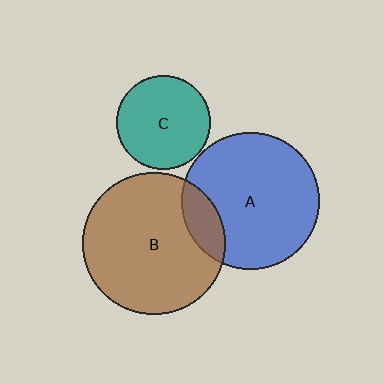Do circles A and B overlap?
Yes.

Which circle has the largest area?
Circle B (brown).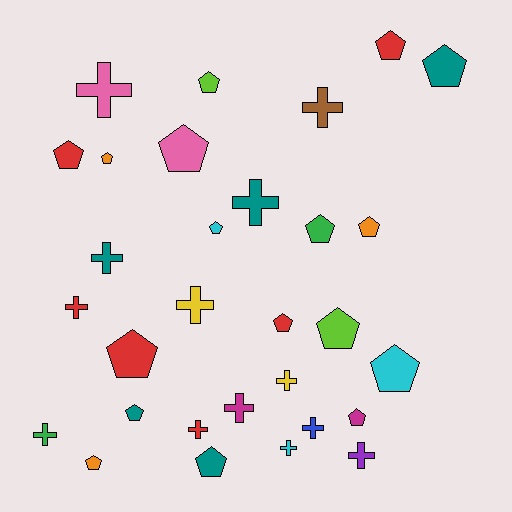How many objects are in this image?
There are 30 objects.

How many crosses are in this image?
There are 13 crosses.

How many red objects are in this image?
There are 6 red objects.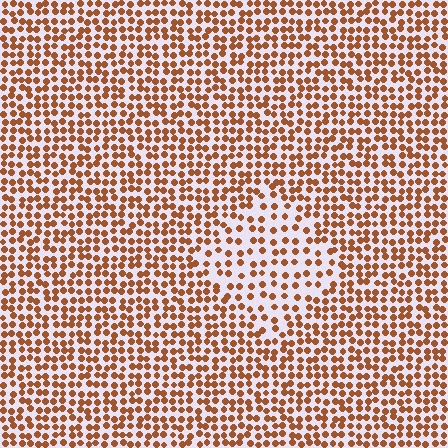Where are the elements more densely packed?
The elements are more densely packed outside the diamond boundary.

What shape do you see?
I see a diamond.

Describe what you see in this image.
The image contains small brown elements arranged at two different densities. A diamond-shaped region is visible where the elements are less densely packed than the surrounding area.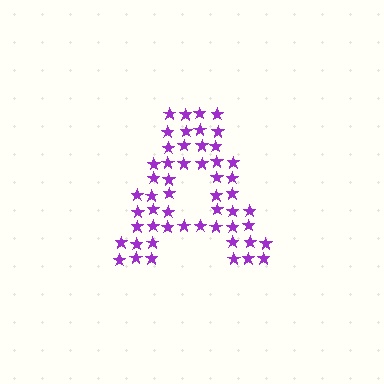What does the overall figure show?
The overall figure shows the letter A.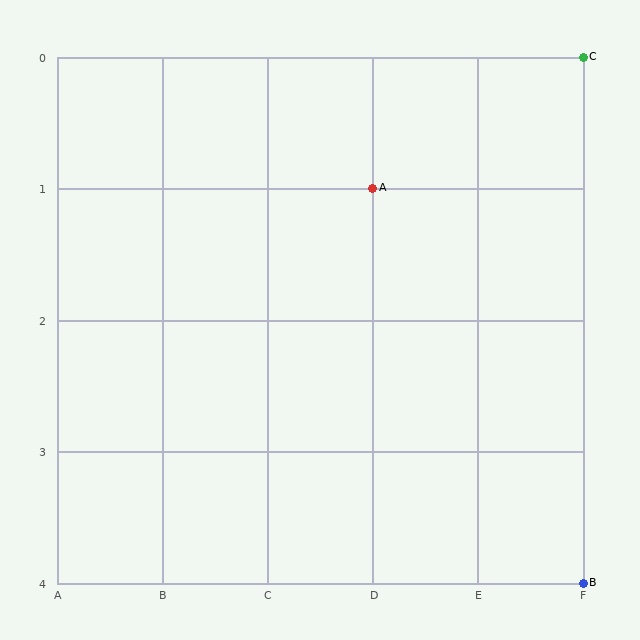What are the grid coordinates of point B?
Point B is at grid coordinates (F, 4).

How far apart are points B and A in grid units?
Points B and A are 2 columns and 3 rows apart (about 3.6 grid units diagonally).